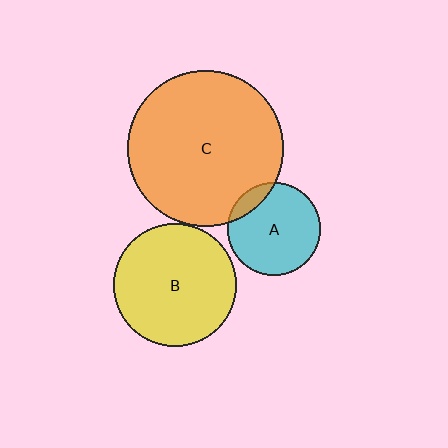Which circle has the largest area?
Circle C (orange).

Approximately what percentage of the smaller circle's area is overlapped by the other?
Approximately 10%.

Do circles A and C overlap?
Yes.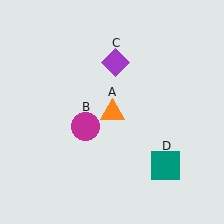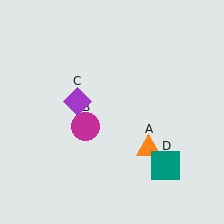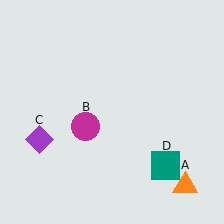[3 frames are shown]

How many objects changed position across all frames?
2 objects changed position: orange triangle (object A), purple diamond (object C).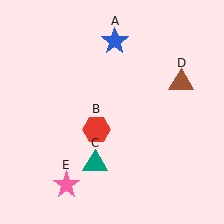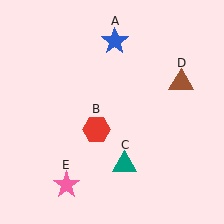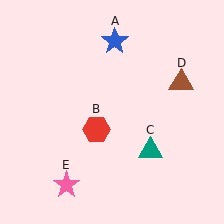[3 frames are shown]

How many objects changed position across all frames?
1 object changed position: teal triangle (object C).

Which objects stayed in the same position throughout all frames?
Blue star (object A) and red hexagon (object B) and brown triangle (object D) and pink star (object E) remained stationary.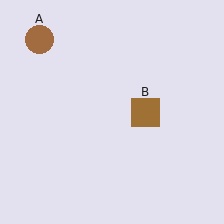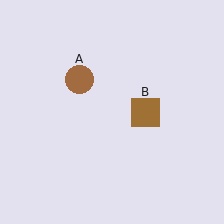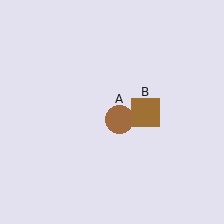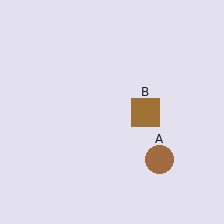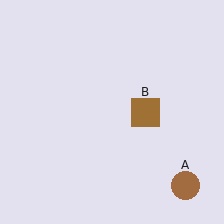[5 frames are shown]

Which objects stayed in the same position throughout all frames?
Brown square (object B) remained stationary.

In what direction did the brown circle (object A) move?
The brown circle (object A) moved down and to the right.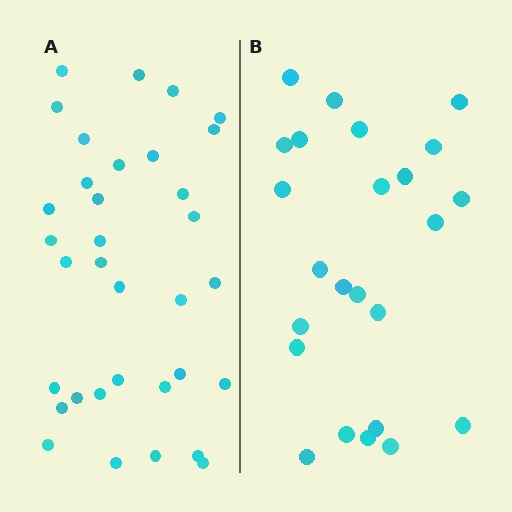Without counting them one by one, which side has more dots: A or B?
Region A (the left region) has more dots.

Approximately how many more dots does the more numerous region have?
Region A has roughly 10 or so more dots than region B.